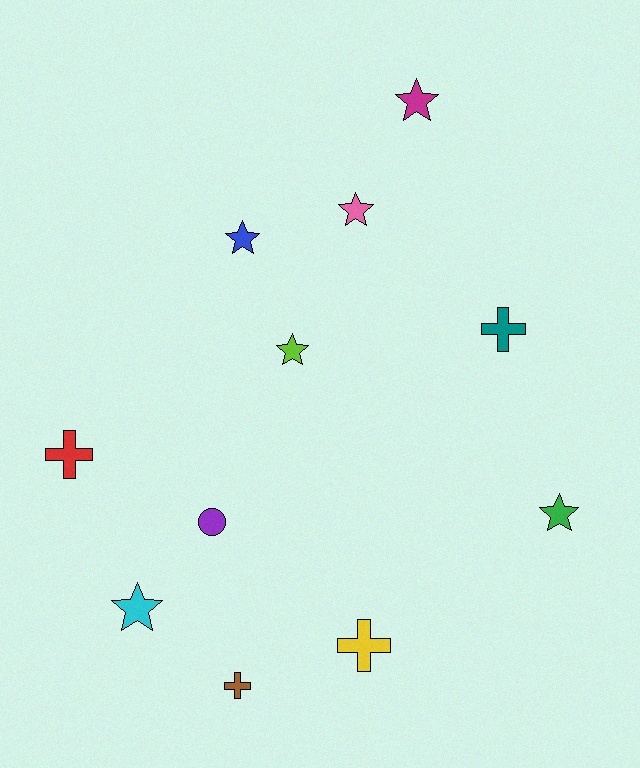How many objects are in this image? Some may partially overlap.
There are 11 objects.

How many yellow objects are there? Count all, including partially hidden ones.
There is 1 yellow object.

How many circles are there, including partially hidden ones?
There is 1 circle.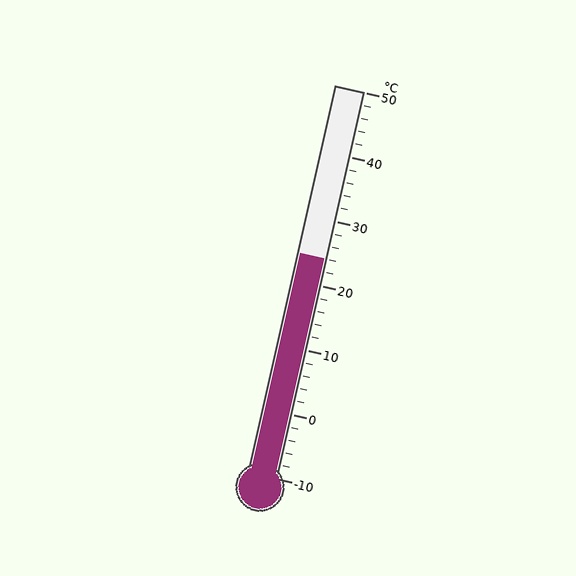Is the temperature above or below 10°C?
The temperature is above 10°C.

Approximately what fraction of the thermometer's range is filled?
The thermometer is filled to approximately 55% of its range.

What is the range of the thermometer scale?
The thermometer scale ranges from -10°C to 50°C.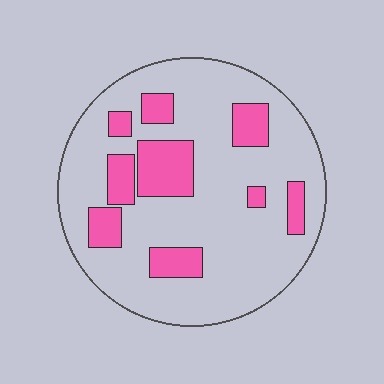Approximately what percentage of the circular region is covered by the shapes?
Approximately 20%.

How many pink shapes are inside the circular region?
9.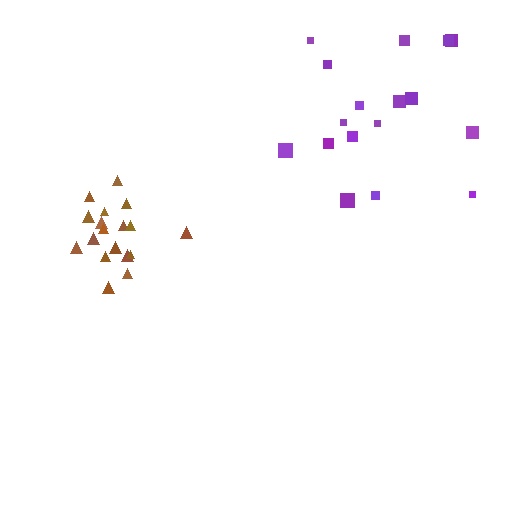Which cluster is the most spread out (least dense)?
Purple.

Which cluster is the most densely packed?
Brown.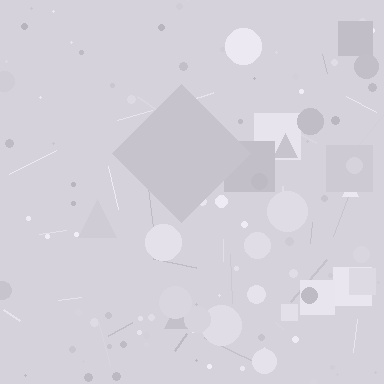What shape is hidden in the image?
A diamond is hidden in the image.